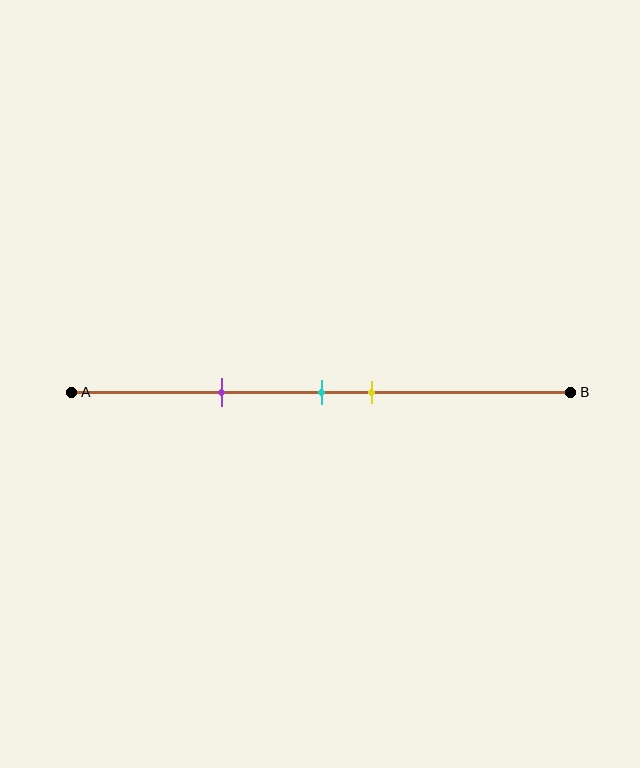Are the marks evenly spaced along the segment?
No, the marks are not evenly spaced.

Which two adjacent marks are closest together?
The cyan and yellow marks are the closest adjacent pair.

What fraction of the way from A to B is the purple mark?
The purple mark is approximately 30% (0.3) of the way from A to B.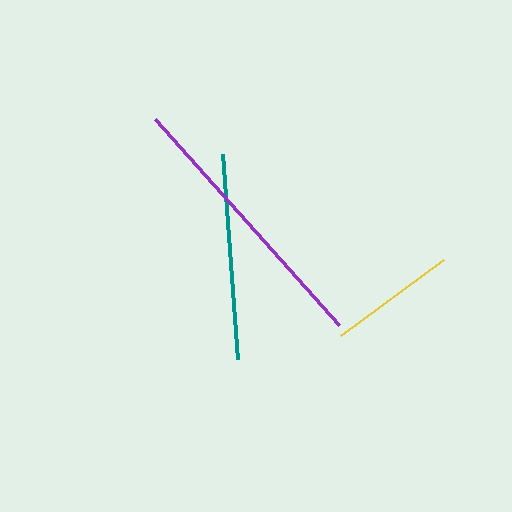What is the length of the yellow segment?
The yellow segment is approximately 128 pixels long.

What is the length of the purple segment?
The purple segment is approximately 276 pixels long.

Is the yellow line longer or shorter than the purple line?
The purple line is longer than the yellow line.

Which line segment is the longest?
The purple line is the longest at approximately 276 pixels.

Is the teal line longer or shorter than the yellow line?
The teal line is longer than the yellow line.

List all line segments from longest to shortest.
From longest to shortest: purple, teal, yellow.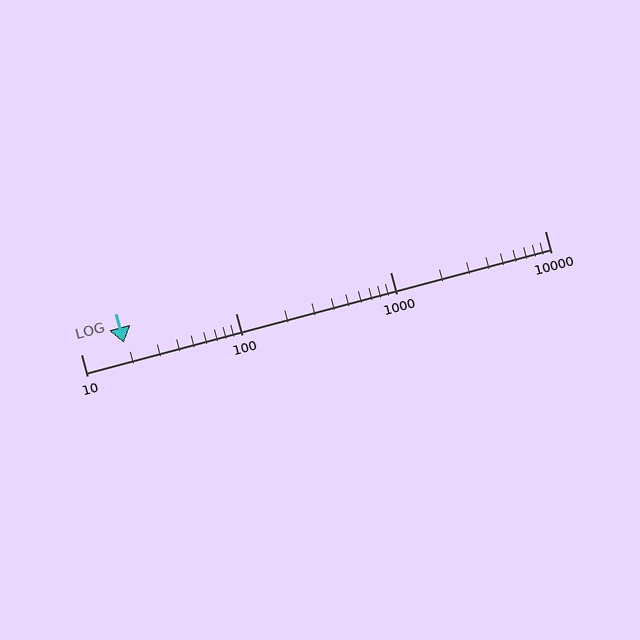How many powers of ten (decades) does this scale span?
The scale spans 3 decades, from 10 to 10000.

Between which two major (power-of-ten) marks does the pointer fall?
The pointer is between 10 and 100.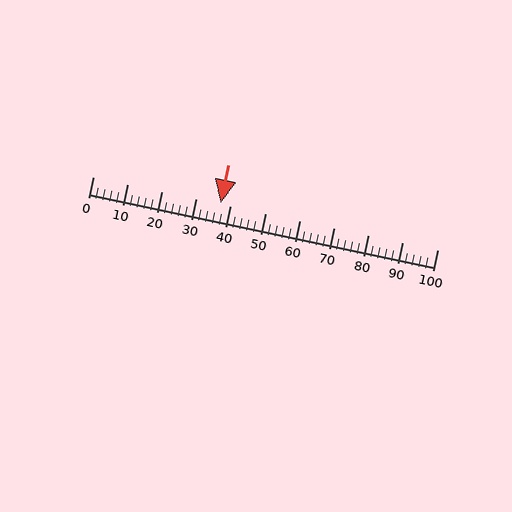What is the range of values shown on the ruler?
The ruler shows values from 0 to 100.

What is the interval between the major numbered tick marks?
The major tick marks are spaced 10 units apart.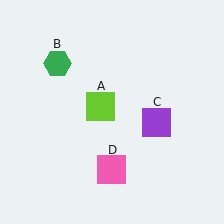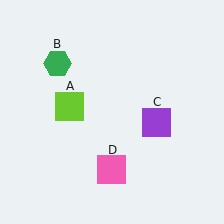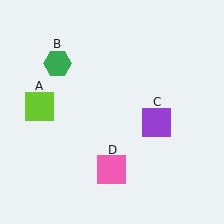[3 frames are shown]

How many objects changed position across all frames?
1 object changed position: lime square (object A).